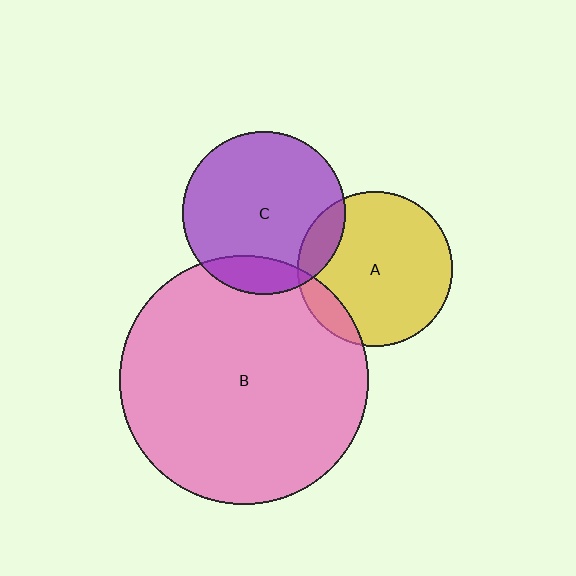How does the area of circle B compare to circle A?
Approximately 2.6 times.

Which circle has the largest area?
Circle B (pink).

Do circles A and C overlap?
Yes.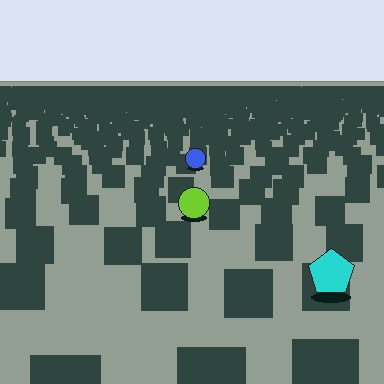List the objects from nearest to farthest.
From nearest to farthest: the cyan pentagon, the lime circle, the blue circle.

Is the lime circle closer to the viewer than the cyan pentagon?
No. The cyan pentagon is closer — you can tell from the texture gradient: the ground texture is coarser near it.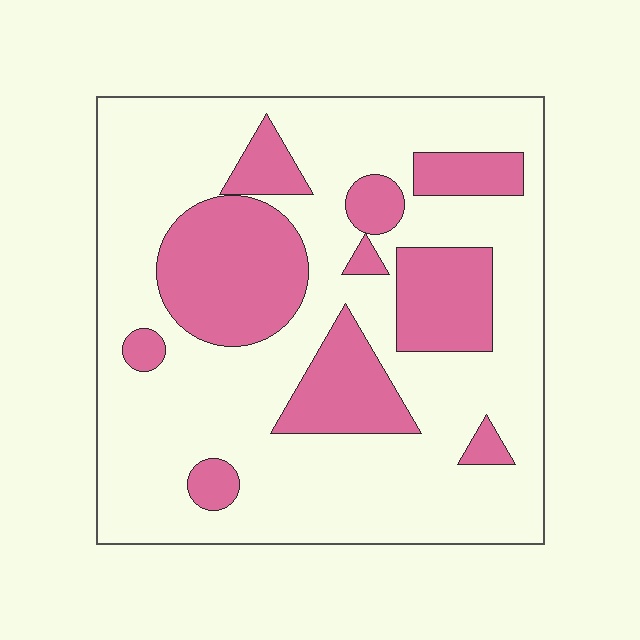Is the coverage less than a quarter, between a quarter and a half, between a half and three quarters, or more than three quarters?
Between a quarter and a half.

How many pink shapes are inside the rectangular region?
10.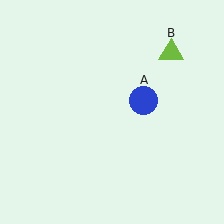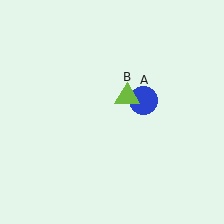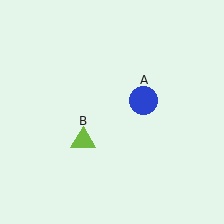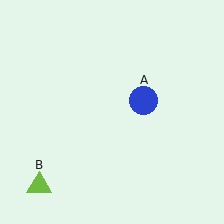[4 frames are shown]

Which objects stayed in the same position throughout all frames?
Blue circle (object A) remained stationary.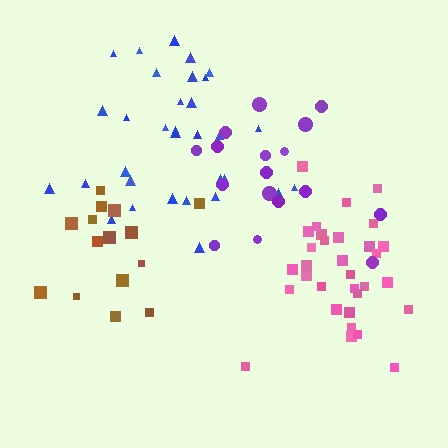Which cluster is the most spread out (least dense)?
Purple.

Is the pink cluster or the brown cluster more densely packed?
Pink.